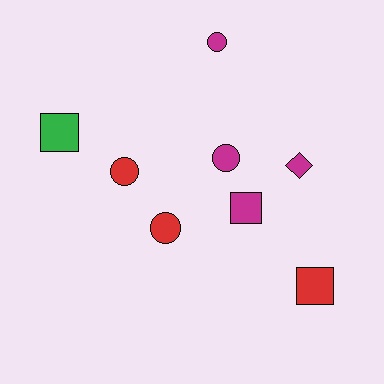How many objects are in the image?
There are 8 objects.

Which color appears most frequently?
Magenta, with 4 objects.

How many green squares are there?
There is 1 green square.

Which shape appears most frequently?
Circle, with 4 objects.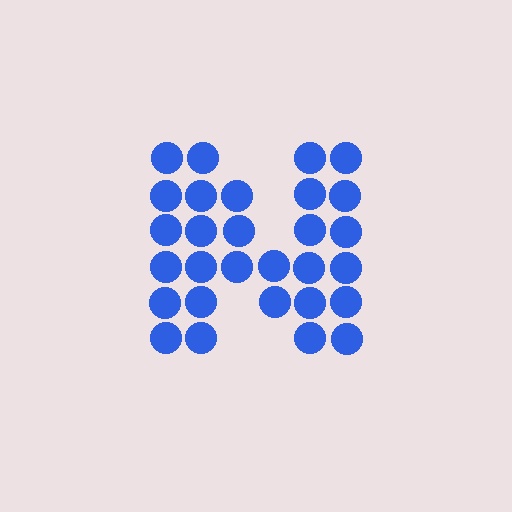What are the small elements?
The small elements are circles.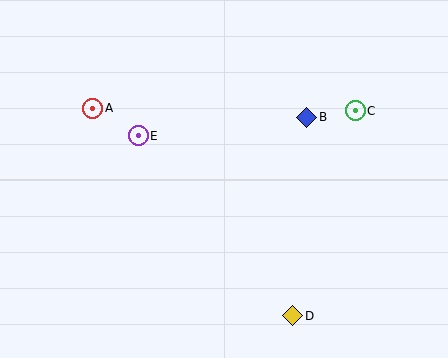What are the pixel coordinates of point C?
Point C is at (355, 111).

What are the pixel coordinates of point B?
Point B is at (307, 117).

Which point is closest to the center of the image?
Point E at (138, 136) is closest to the center.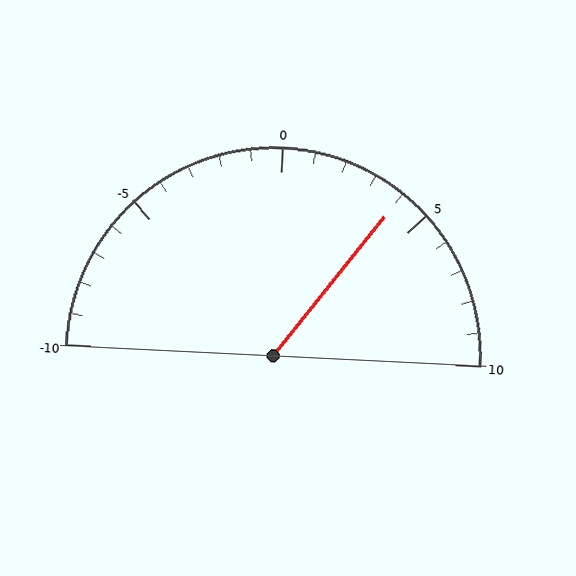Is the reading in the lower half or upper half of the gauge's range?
The reading is in the upper half of the range (-10 to 10).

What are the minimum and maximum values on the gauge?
The gauge ranges from -10 to 10.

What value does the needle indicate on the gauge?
The needle indicates approximately 4.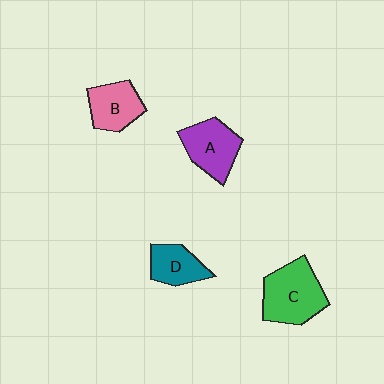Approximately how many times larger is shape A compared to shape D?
Approximately 1.3 times.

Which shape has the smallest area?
Shape D (teal).